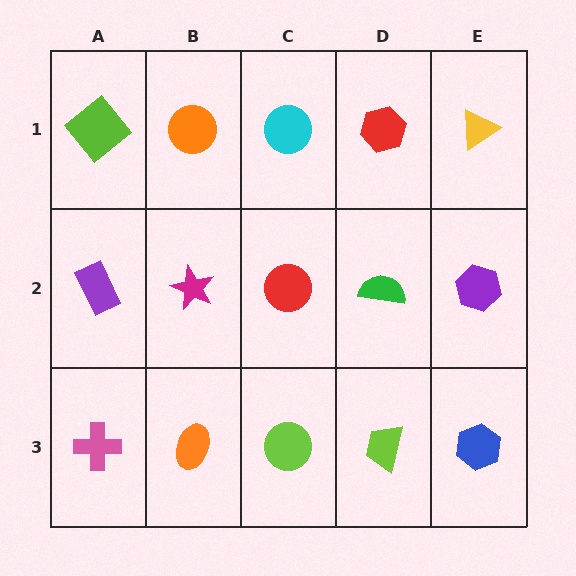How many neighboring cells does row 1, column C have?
3.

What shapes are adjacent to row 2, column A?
A lime diamond (row 1, column A), a pink cross (row 3, column A), a magenta star (row 2, column B).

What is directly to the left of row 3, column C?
An orange ellipse.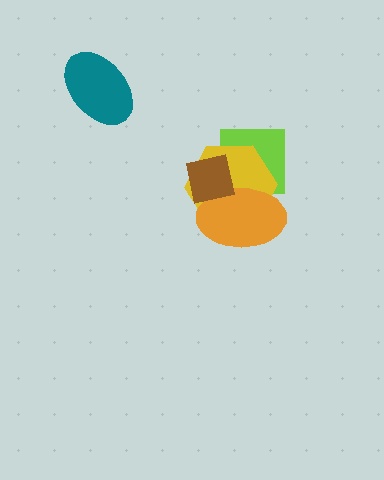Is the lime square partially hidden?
Yes, it is partially covered by another shape.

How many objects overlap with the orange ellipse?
3 objects overlap with the orange ellipse.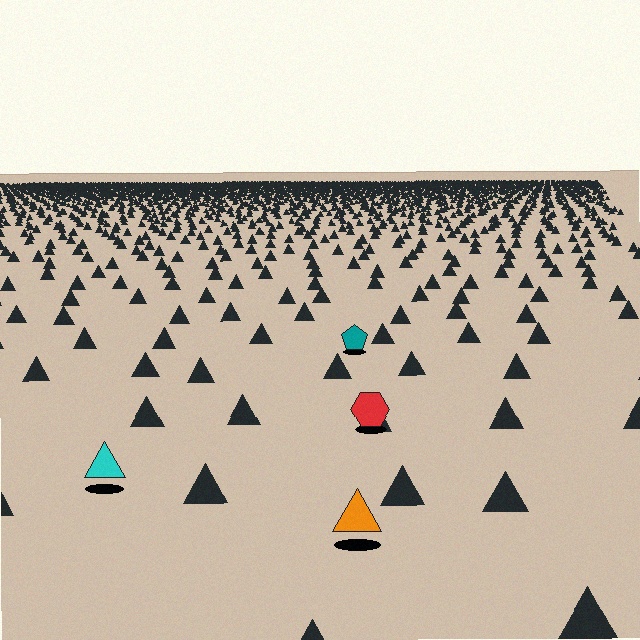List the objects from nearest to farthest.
From nearest to farthest: the orange triangle, the cyan triangle, the red hexagon, the teal pentagon.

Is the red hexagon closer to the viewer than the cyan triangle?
No. The cyan triangle is closer — you can tell from the texture gradient: the ground texture is coarser near it.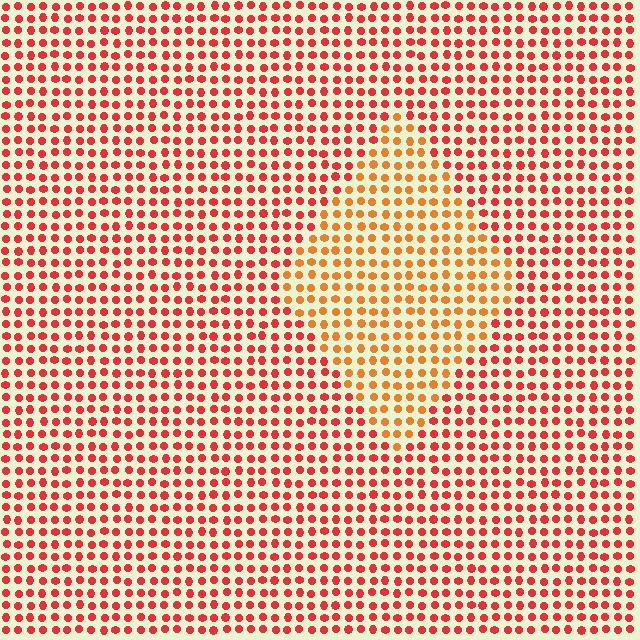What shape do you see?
I see a diamond.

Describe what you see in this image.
The image is filled with small red elements in a uniform arrangement. A diamond-shaped region is visible where the elements are tinted to a slightly different hue, forming a subtle color boundary.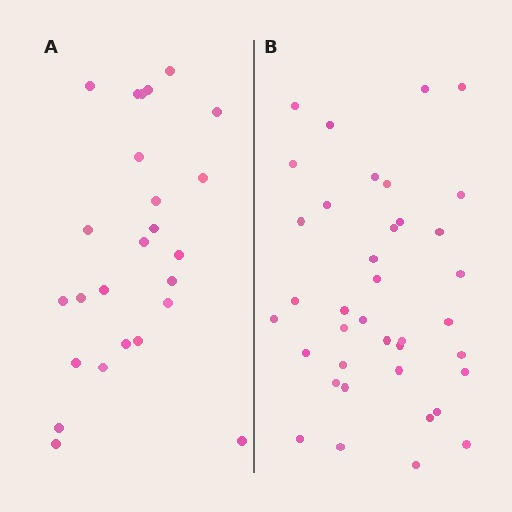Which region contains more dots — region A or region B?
Region B (the right region) has more dots.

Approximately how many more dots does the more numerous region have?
Region B has approximately 15 more dots than region A.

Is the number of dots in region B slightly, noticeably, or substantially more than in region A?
Region B has substantially more. The ratio is roughly 1.5 to 1.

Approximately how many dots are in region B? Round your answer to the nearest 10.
About 40 dots. (The exact count is 38, which rounds to 40.)